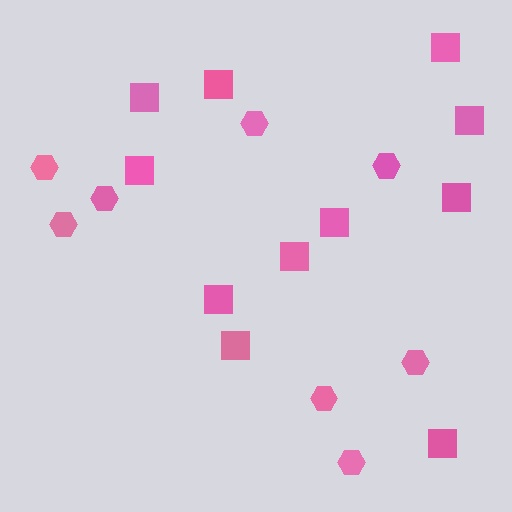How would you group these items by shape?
There are 2 groups: one group of hexagons (8) and one group of squares (11).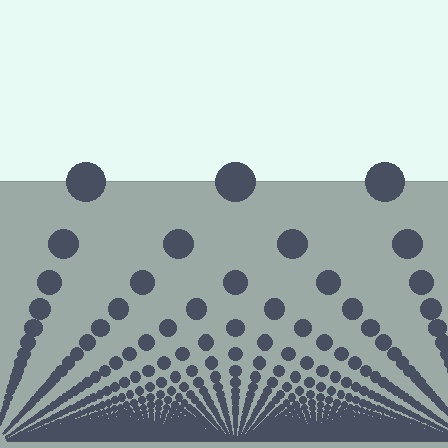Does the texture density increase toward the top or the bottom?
Density increases toward the bottom.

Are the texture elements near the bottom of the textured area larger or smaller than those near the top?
Smaller. The gradient is inverted — elements near the bottom are smaller and denser.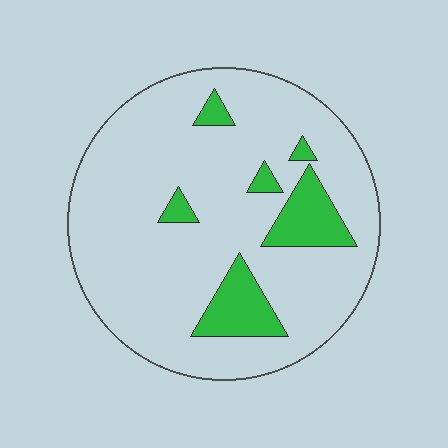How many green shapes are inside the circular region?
6.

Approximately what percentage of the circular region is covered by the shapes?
Approximately 15%.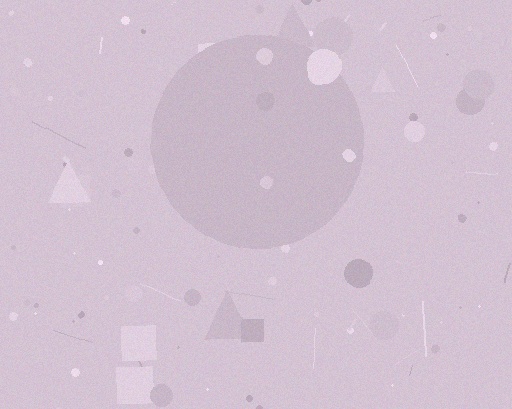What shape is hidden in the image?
A circle is hidden in the image.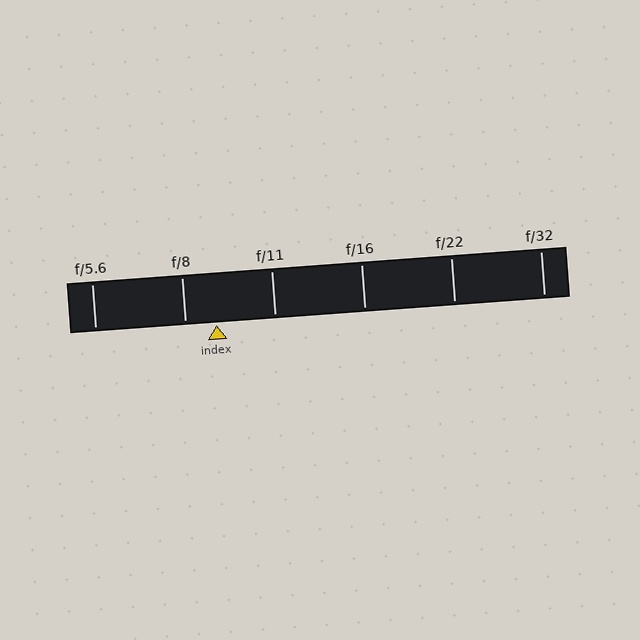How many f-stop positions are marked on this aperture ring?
There are 6 f-stop positions marked.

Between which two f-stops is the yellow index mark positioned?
The index mark is between f/8 and f/11.